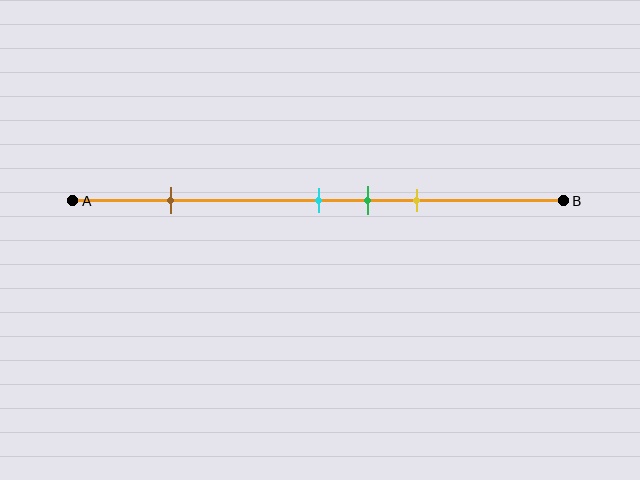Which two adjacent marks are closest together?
The cyan and green marks are the closest adjacent pair.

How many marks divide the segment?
There are 4 marks dividing the segment.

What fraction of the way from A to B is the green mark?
The green mark is approximately 60% (0.6) of the way from A to B.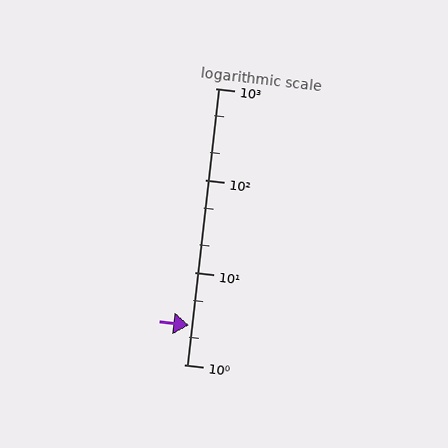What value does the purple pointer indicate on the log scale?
The pointer indicates approximately 2.7.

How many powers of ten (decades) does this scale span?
The scale spans 3 decades, from 1 to 1000.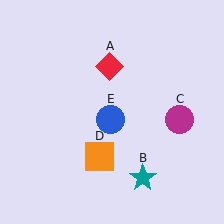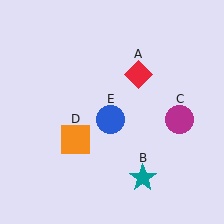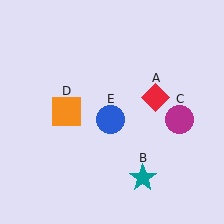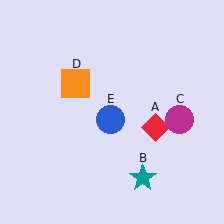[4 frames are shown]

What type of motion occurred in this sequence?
The red diamond (object A), orange square (object D) rotated clockwise around the center of the scene.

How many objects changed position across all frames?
2 objects changed position: red diamond (object A), orange square (object D).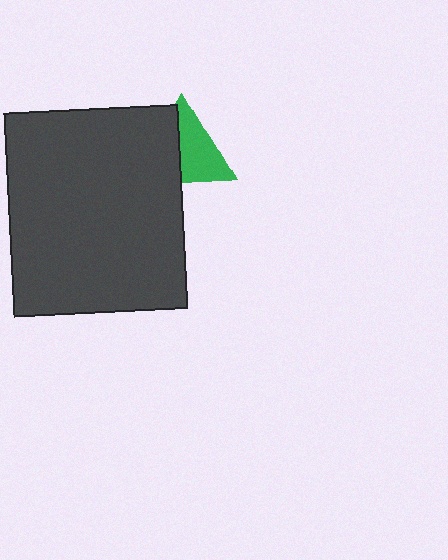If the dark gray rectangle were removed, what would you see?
You would see the complete green triangle.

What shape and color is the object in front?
The object in front is a dark gray rectangle.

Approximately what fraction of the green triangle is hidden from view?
Roughly 44% of the green triangle is hidden behind the dark gray rectangle.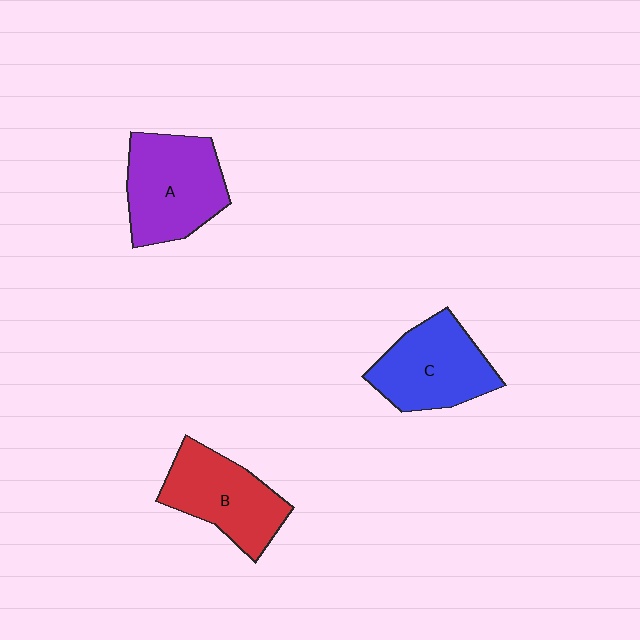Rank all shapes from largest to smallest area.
From largest to smallest: A (purple), C (blue), B (red).